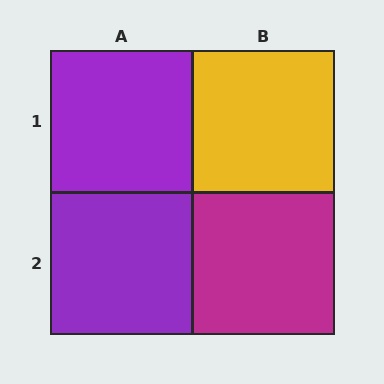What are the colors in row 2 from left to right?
Purple, magenta.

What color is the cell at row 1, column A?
Purple.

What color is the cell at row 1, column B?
Yellow.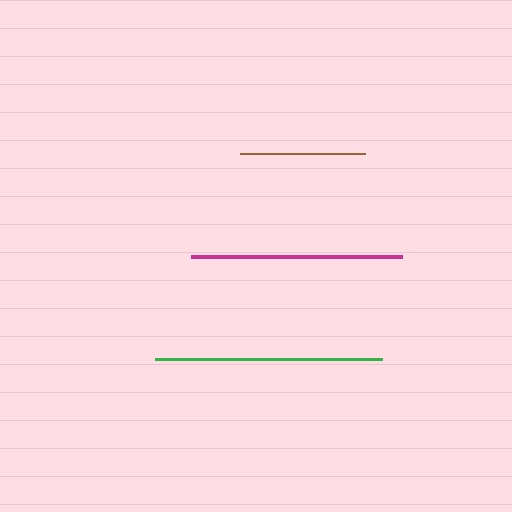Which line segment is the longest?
The green line is the longest at approximately 227 pixels.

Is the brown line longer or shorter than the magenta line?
The magenta line is longer than the brown line.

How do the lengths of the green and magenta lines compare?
The green and magenta lines are approximately the same length.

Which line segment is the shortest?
The brown line is the shortest at approximately 124 pixels.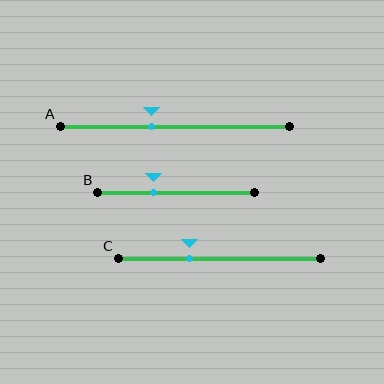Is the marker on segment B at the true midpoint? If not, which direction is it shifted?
No, the marker on segment B is shifted to the left by about 14% of the segment length.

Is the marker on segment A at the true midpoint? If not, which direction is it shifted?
No, the marker on segment A is shifted to the left by about 10% of the segment length.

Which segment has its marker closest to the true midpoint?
Segment A has its marker closest to the true midpoint.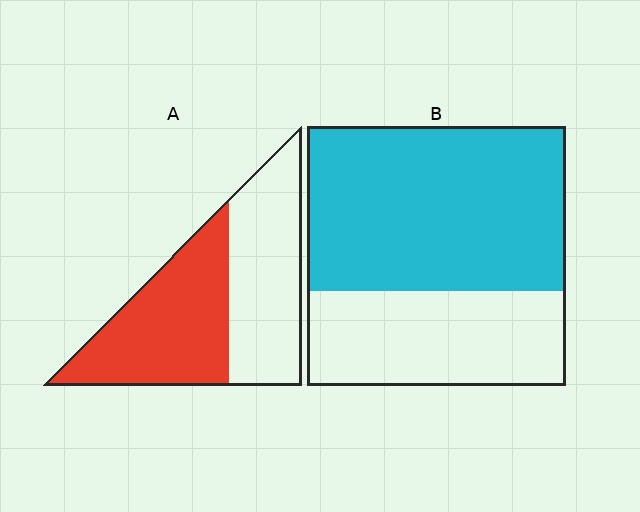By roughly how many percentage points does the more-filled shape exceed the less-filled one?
By roughly 10 percentage points (B over A).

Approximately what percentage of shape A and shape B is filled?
A is approximately 50% and B is approximately 65%.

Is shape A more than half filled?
Roughly half.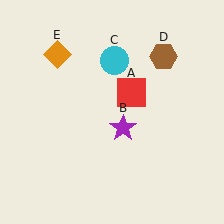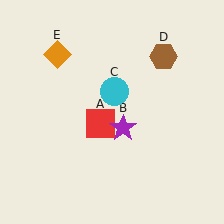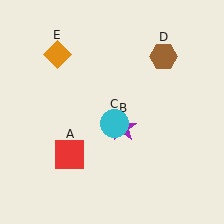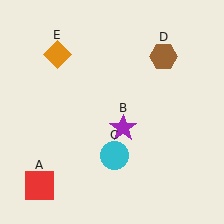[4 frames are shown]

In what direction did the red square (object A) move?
The red square (object A) moved down and to the left.